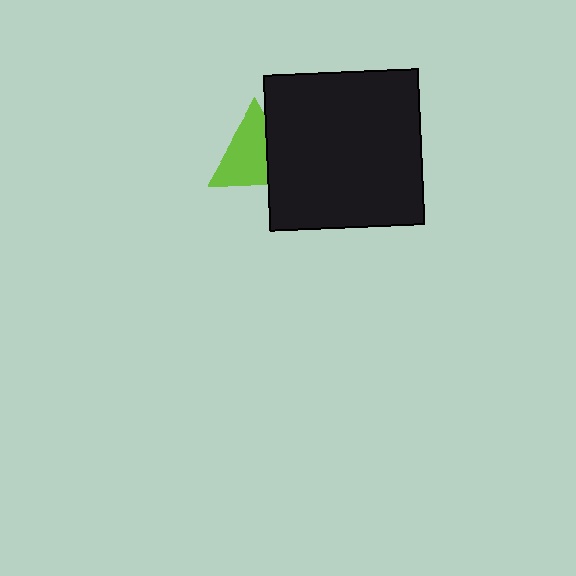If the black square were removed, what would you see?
You would see the complete lime triangle.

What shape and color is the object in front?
The object in front is a black square.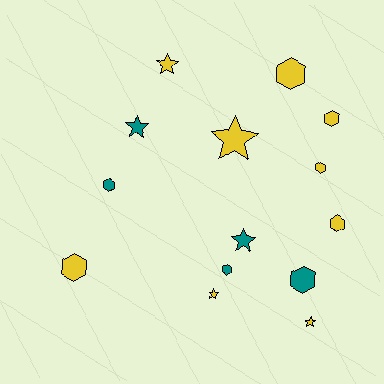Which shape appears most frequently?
Hexagon, with 8 objects.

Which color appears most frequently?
Yellow, with 9 objects.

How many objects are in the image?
There are 14 objects.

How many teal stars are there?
There are 2 teal stars.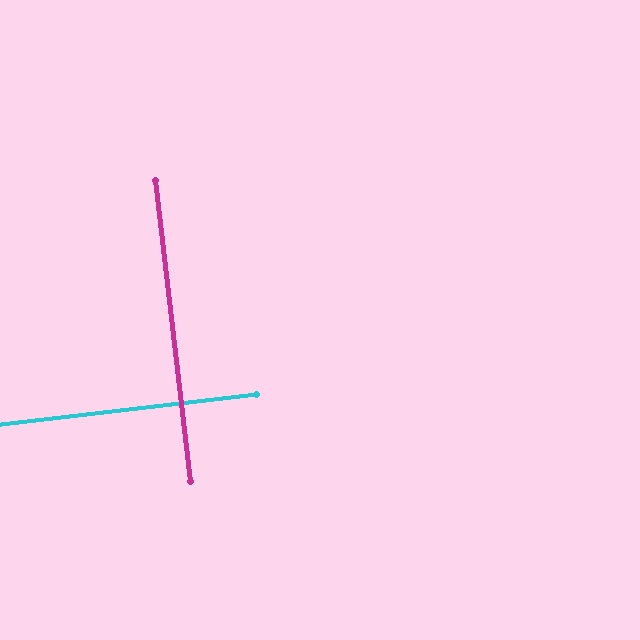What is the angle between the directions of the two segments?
Approximately 90 degrees.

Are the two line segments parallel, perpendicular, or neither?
Perpendicular — they meet at approximately 90°.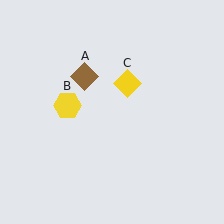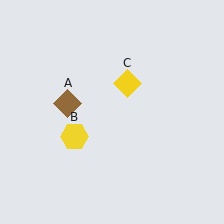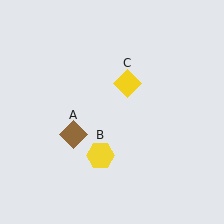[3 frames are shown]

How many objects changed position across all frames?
2 objects changed position: brown diamond (object A), yellow hexagon (object B).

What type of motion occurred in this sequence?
The brown diamond (object A), yellow hexagon (object B) rotated counterclockwise around the center of the scene.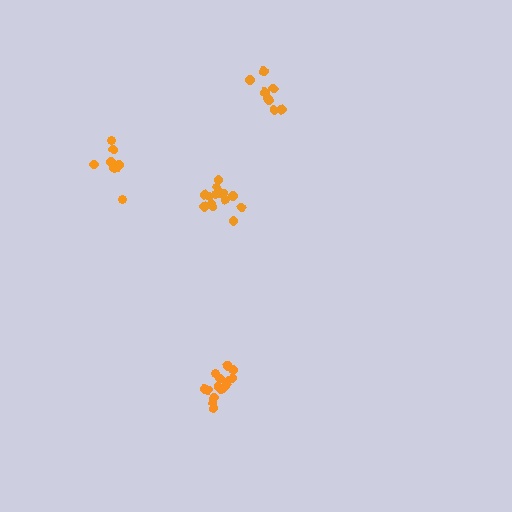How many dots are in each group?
Group 1: 14 dots, Group 2: 9 dots, Group 3: 10 dots, Group 4: 15 dots (48 total).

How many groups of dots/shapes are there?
There are 4 groups.